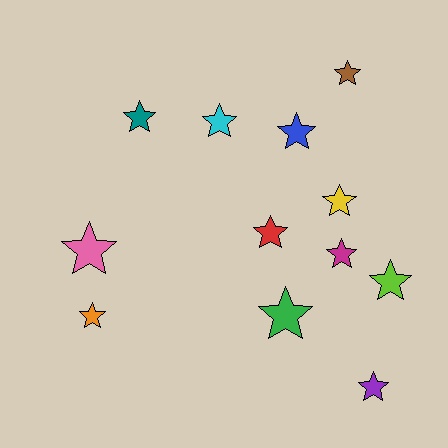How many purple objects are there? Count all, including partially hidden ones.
There is 1 purple object.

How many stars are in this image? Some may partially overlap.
There are 12 stars.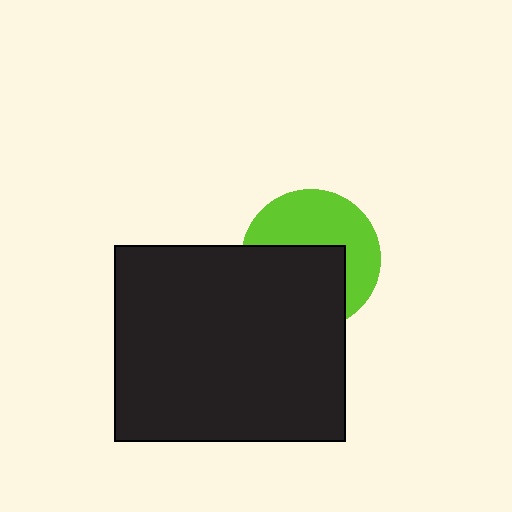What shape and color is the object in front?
The object in front is a black rectangle.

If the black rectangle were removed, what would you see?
You would see the complete lime circle.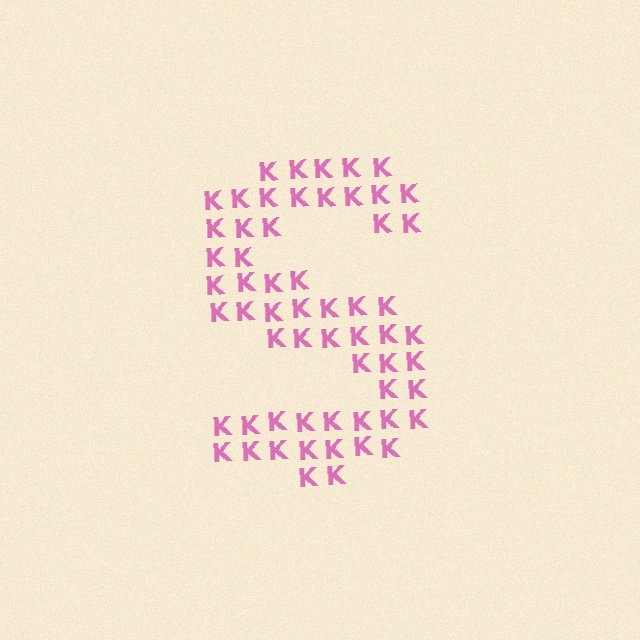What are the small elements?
The small elements are letter K's.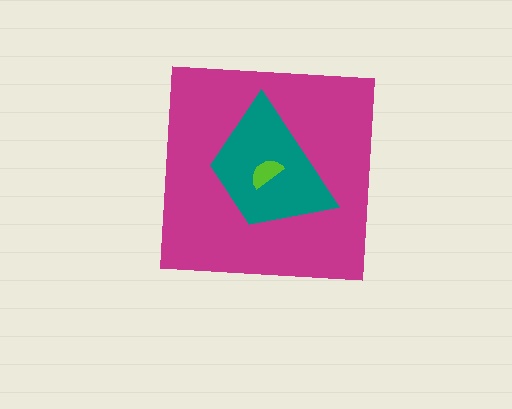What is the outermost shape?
The magenta square.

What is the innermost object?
The lime semicircle.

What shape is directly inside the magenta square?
The teal trapezoid.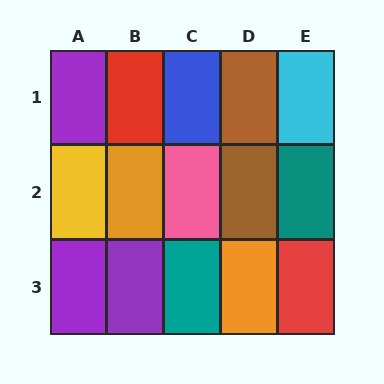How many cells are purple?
3 cells are purple.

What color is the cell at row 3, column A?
Purple.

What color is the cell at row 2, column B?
Orange.